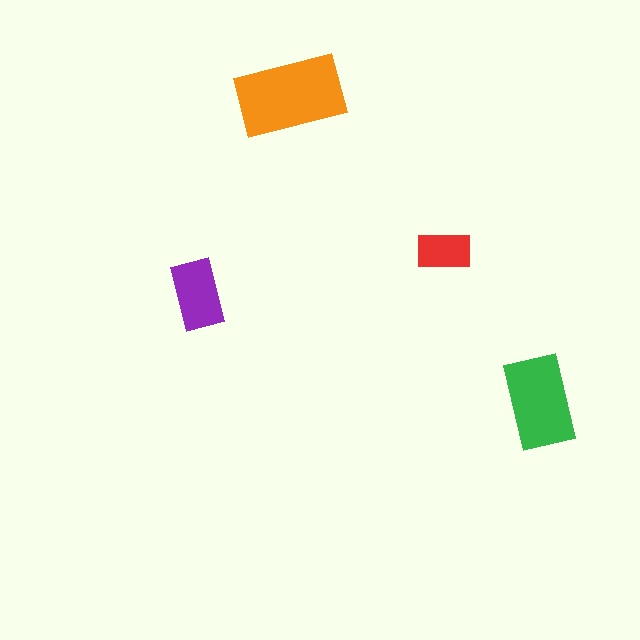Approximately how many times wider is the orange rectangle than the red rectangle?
About 2 times wider.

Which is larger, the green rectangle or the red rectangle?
The green one.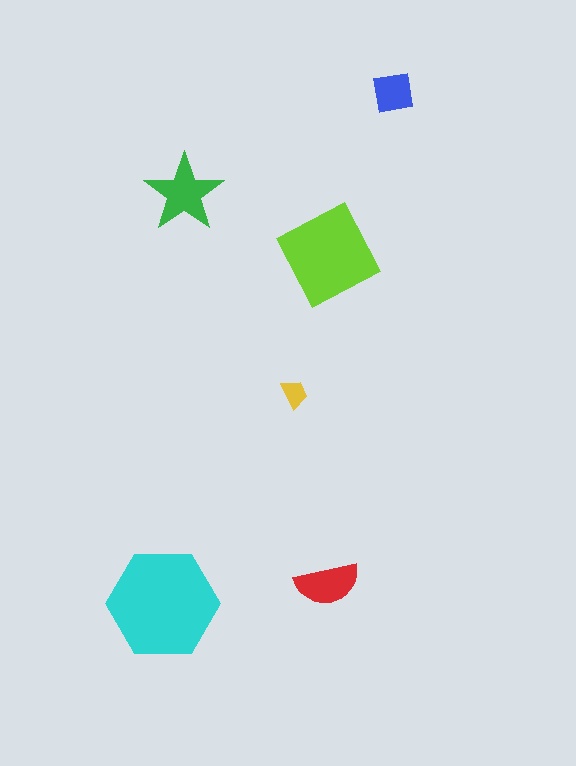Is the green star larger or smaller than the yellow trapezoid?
Larger.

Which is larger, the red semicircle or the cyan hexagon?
The cyan hexagon.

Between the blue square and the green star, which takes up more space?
The green star.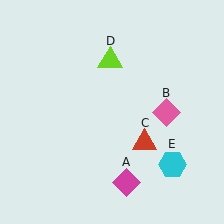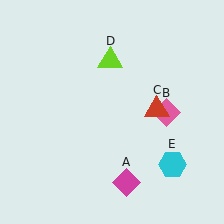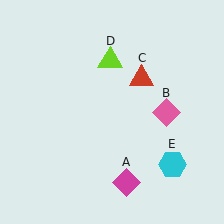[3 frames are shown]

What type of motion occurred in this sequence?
The red triangle (object C) rotated counterclockwise around the center of the scene.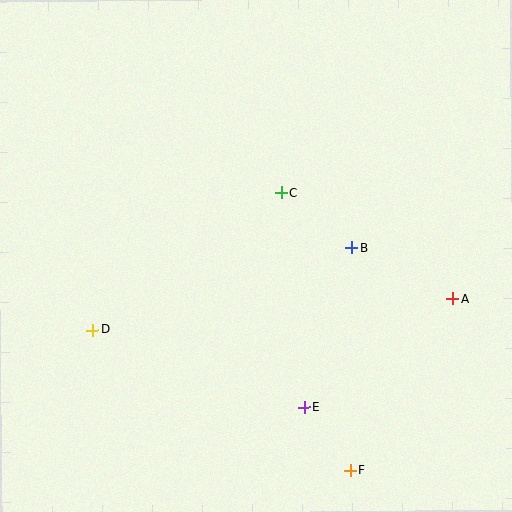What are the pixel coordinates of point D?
Point D is at (92, 330).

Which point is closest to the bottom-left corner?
Point D is closest to the bottom-left corner.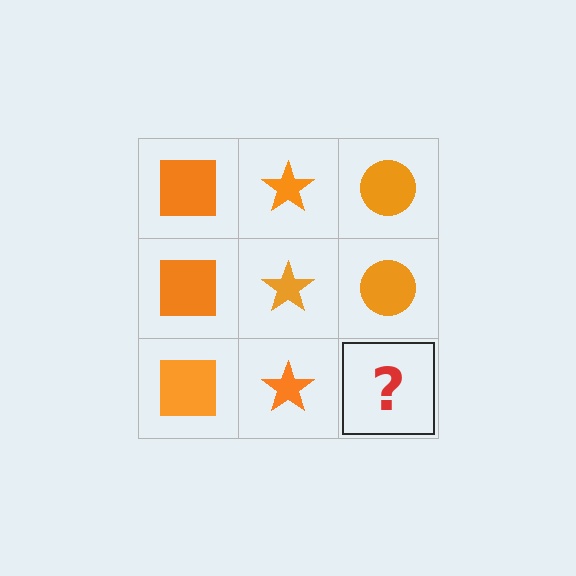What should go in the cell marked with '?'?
The missing cell should contain an orange circle.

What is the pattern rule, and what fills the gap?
The rule is that each column has a consistent shape. The gap should be filled with an orange circle.